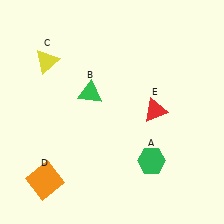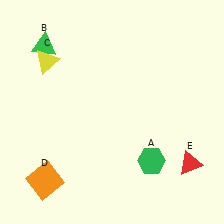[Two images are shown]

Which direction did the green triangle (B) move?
The green triangle (B) moved up.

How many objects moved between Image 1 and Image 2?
2 objects moved between the two images.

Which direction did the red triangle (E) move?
The red triangle (E) moved down.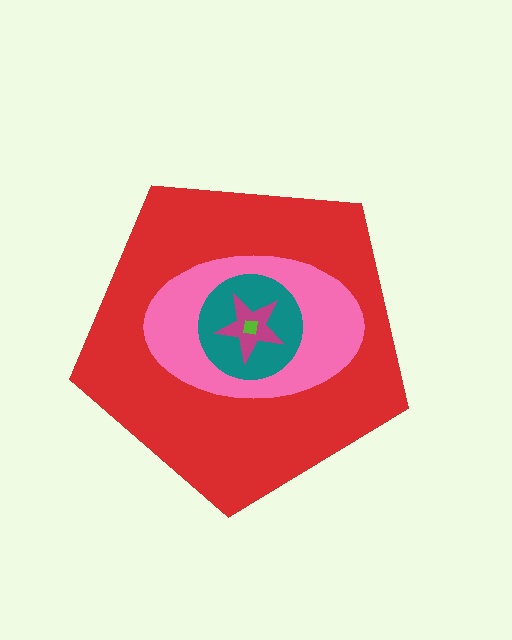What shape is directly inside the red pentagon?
The pink ellipse.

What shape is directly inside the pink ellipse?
The teal circle.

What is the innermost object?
The lime square.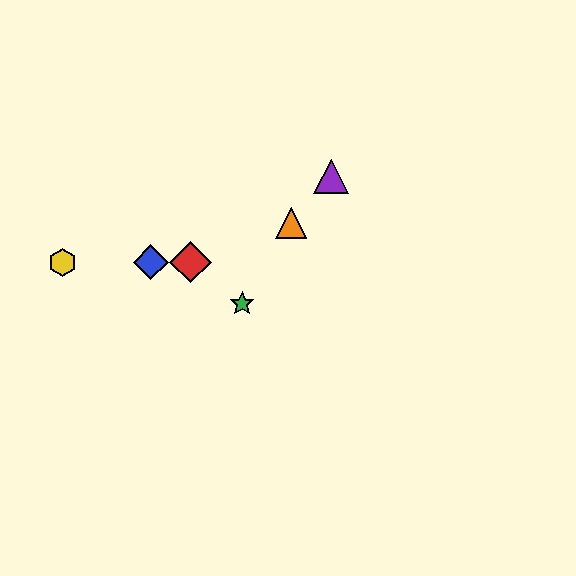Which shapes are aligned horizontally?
The red diamond, the blue diamond, the yellow hexagon are aligned horizontally.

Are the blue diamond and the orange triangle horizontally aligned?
No, the blue diamond is at y≈262 and the orange triangle is at y≈223.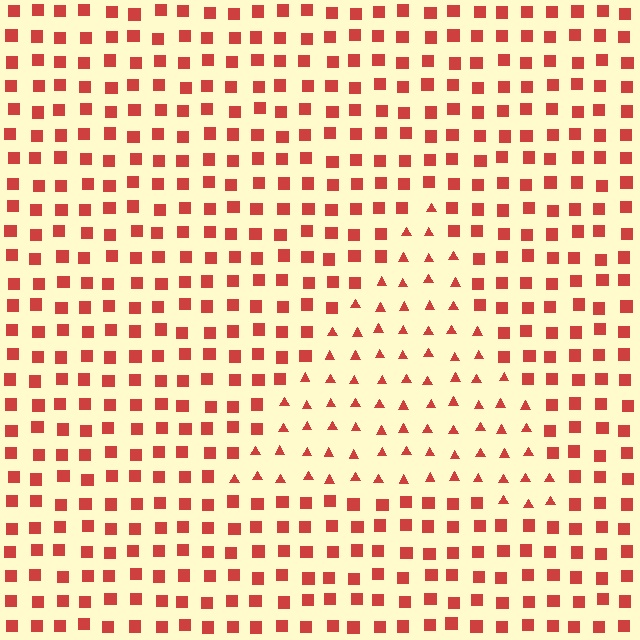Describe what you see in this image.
The image is filled with small red elements arranged in a uniform grid. A triangle-shaped region contains triangles, while the surrounding area contains squares. The boundary is defined purely by the change in element shape.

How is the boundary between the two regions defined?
The boundary is defined by a change in element shape: triangles inside vs. squares outside. All elements share the same color and spacing.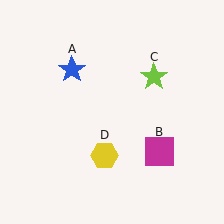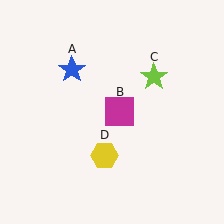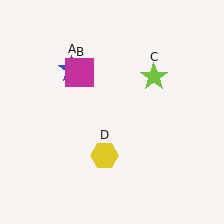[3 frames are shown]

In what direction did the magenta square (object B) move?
The magenta square (object B) moved up and to the left.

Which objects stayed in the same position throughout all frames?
Blue star (object A) and lime star (object C) and yellow hexagon (object D) remained stationary.